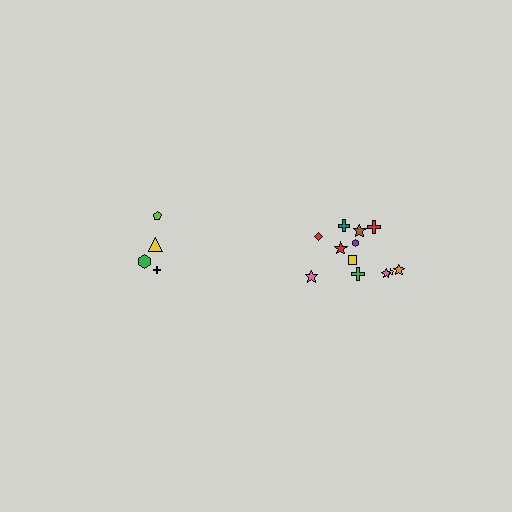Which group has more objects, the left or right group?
The right group.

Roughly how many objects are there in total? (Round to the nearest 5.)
Roughly 15 objects in total.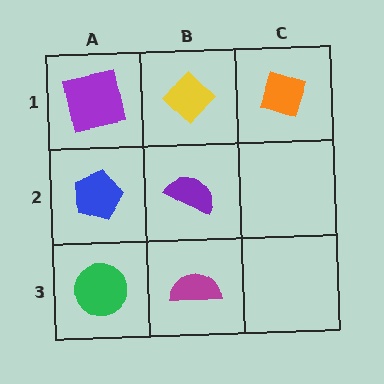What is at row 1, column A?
A purple square.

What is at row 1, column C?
An orange diamond.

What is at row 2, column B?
A purple semicircle.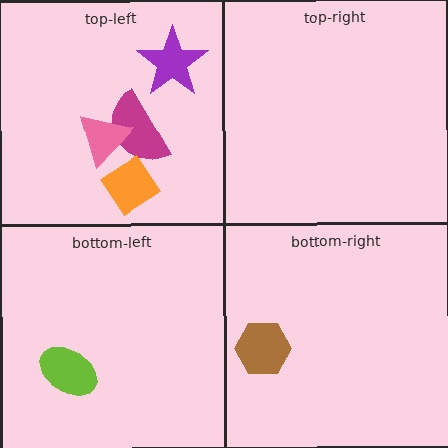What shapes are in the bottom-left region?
The lime ellipse.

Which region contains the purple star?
The top-left region.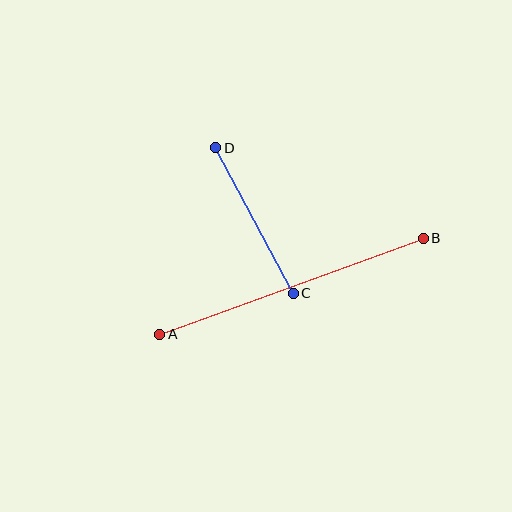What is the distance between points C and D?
The distance is approximately 165 pixels.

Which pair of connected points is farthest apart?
Points A and B are farthest apart.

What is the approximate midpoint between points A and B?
The midpoint is at approximately (291, 286) pixels.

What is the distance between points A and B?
The distance is approximately 280 pixels.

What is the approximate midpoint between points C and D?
The midpoint is at approximately (254, 221) pixels.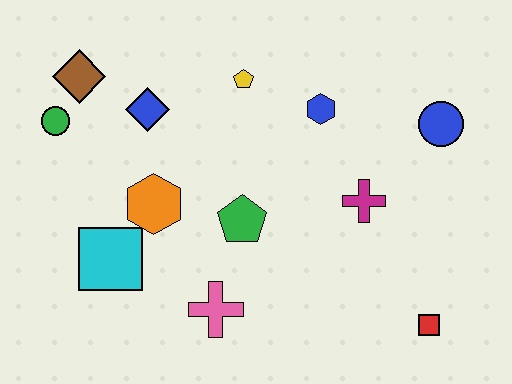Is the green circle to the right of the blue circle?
No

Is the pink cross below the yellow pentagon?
Yes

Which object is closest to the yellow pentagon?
The blue hexagon is closest to the yellow pentagon.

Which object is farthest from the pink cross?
The blue circle is farthest from the pink cross.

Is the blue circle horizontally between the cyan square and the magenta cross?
No